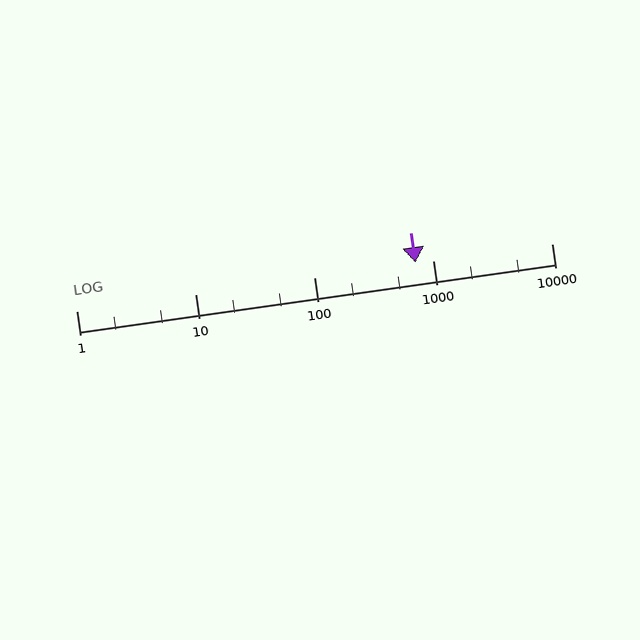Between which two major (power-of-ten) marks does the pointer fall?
The pointer is between 100 and 1000.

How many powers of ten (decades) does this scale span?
The scale spans 4 decades, from 1 to 10000.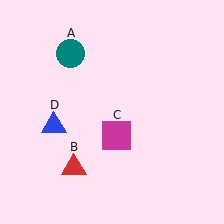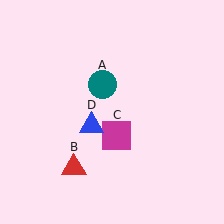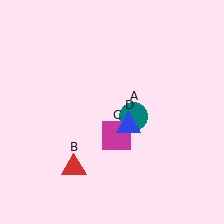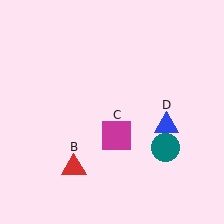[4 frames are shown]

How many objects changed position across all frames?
2 objects changed position: teal circle (object A), blue triangle (object D).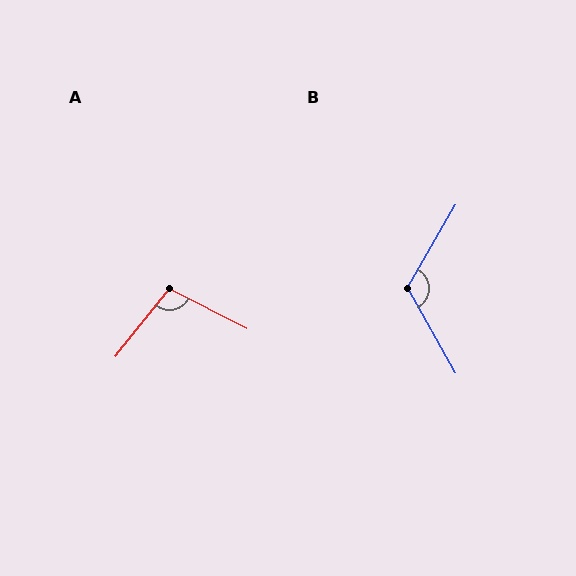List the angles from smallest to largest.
A (101°), B (121°).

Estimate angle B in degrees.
Approximately 121 degrees.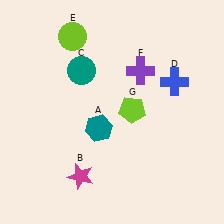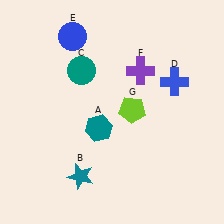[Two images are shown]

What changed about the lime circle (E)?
In Image 1, E is lime. In Image 2, it changed to blue.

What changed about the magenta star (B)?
In Image 1, B is magenta. In Image 2, it changed to teal.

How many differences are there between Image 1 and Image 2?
There are 2 differences between the two images.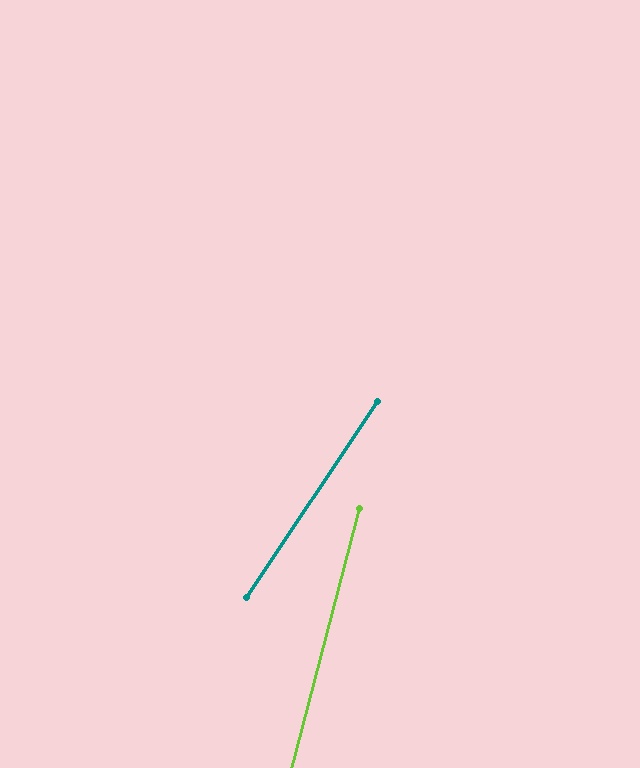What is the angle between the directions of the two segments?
Approximately 19 degrees.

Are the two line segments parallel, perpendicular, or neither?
Neither parallel nor perpendicular — they differ by about 19°.